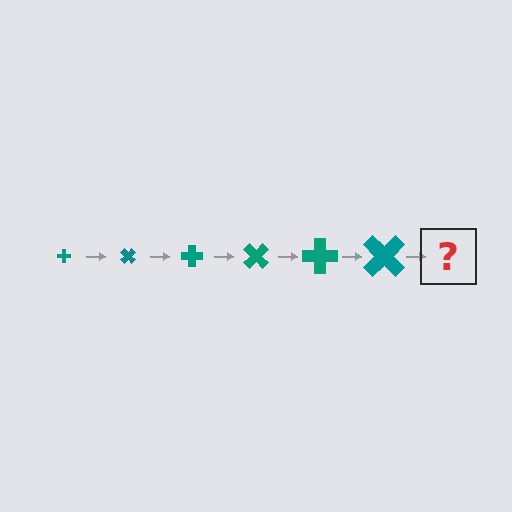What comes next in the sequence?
The next element should be a cross, larger than the previous one and rotated 270 degrees from the start.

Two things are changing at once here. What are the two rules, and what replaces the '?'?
The two rules are that the cross grows larger each step and it rotates 45 degrees each step. The '?' should be a cross, larger than the previous one and rotated 270 degrees from the start.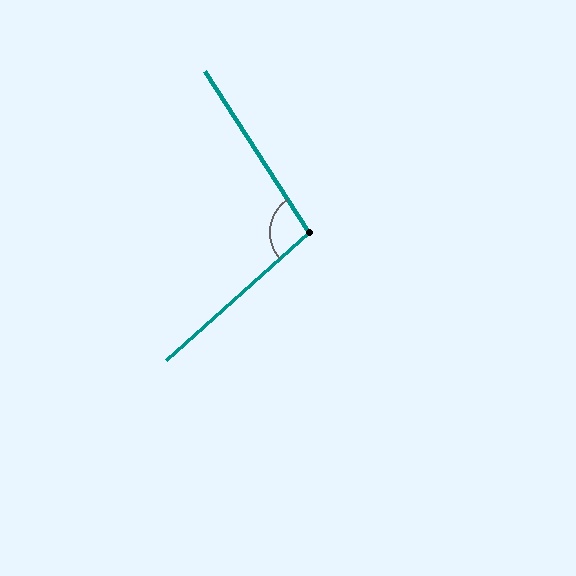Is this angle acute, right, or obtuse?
It is obtuse.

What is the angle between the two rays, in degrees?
Approximately 99 degrees.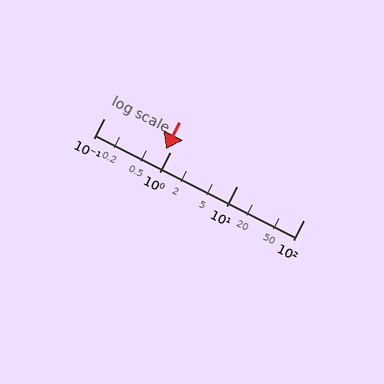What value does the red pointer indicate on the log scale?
The pointer indicates approximately 0.84.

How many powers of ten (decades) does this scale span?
The scale spans 3 decades, from 0.1 to 100.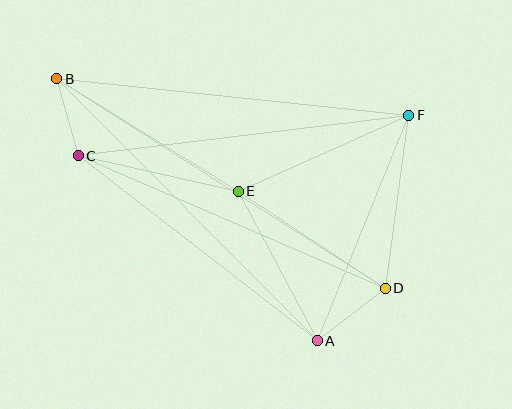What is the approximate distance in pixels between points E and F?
The distance between E and F is approximately 187 pixels.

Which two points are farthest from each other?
Points B and D are farthest from each other.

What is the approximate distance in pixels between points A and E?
The distance between A and E is approximately 169 pixels.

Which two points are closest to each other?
Points B and C are closest to each other.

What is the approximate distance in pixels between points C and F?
The distance between C and F is approximately 333 pixels.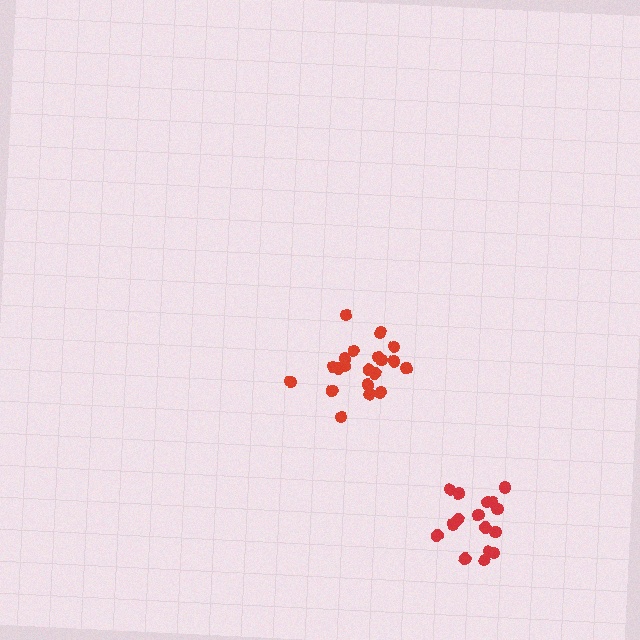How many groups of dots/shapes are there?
There are 2 groups.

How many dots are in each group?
Group 1: 20 dots, Group 2: 16 dots (36 total).